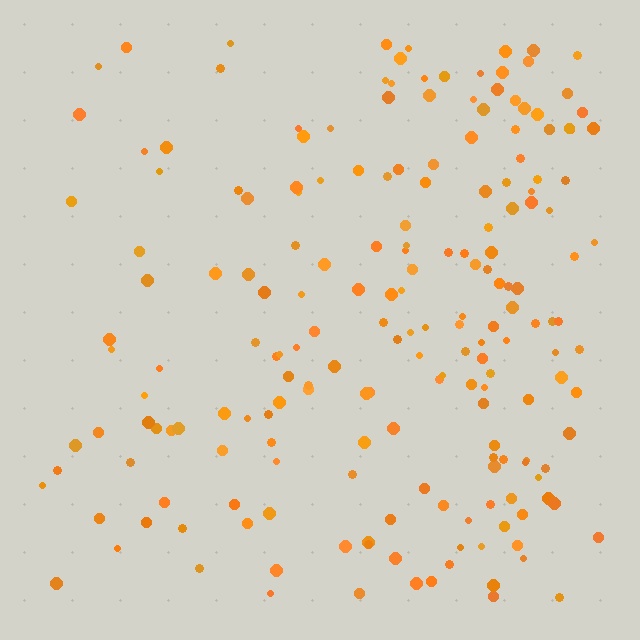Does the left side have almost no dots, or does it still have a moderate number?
Still a moderate number, just noticeably fewer than the right.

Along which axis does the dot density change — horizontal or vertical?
Horizontal.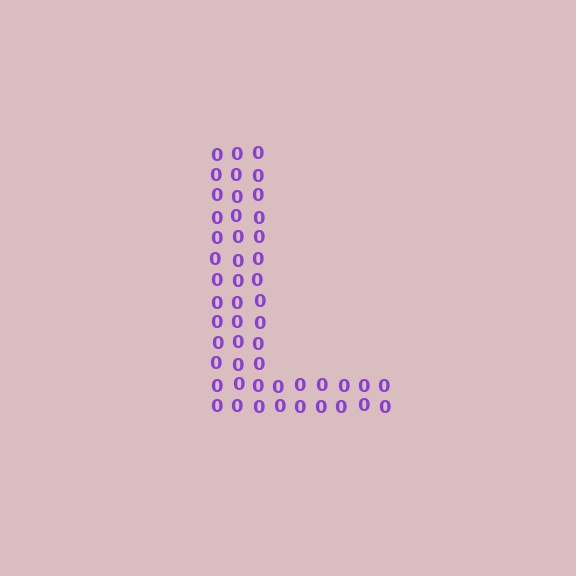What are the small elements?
The small elements are digit 0's.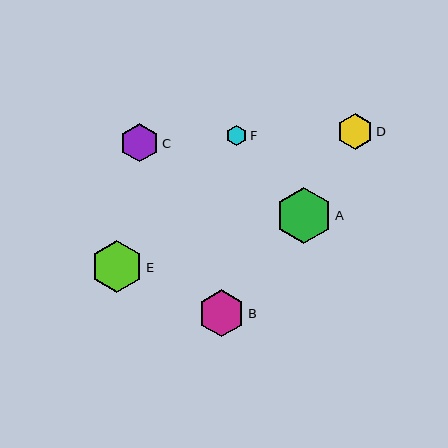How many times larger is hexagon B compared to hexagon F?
Hexagon B is approximately 2.3 times the size of hexagon F.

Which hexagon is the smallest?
Hexagon F is the smallest with a size of approximately 21 pixels.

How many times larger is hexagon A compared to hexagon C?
Hexagon A is approximately 1.5 times the size of hexagon C.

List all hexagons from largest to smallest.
From largest to smallest: A, E, B, C, D, F.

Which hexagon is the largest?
Hexagon A is the largest with a size of approximately 57 pixels.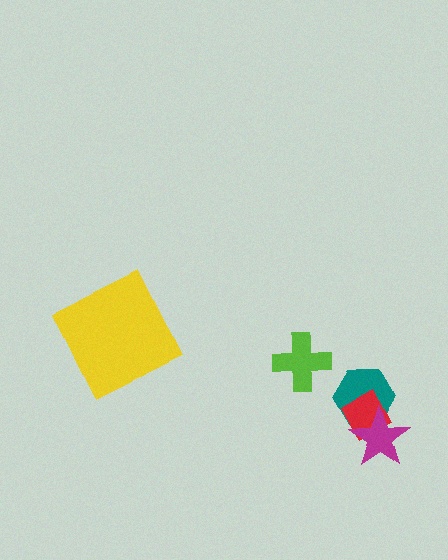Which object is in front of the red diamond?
The magenta star is in front of the red diamond.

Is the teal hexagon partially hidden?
Yes, it is partially covered by another shape.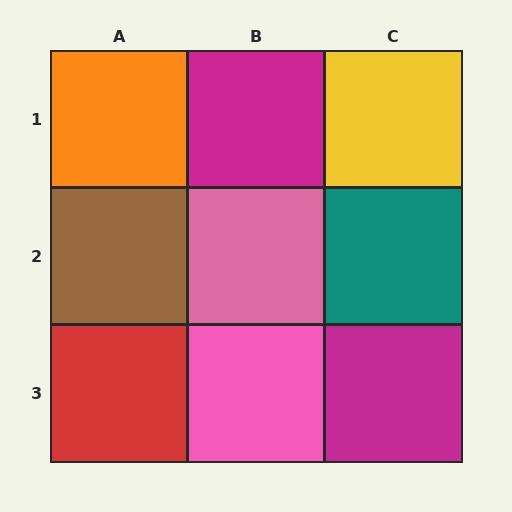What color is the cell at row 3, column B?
Pink.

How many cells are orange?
1 cell is orange.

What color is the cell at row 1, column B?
Magenta.